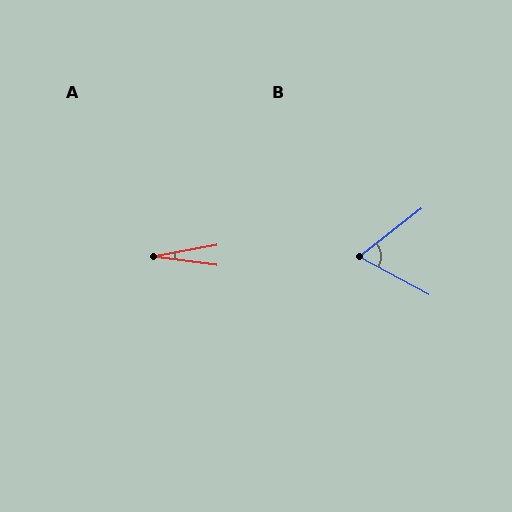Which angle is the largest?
B, at approximately 67 degrees.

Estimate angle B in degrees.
Approximately 67 degrees.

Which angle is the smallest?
A, at approximately 18 degrees.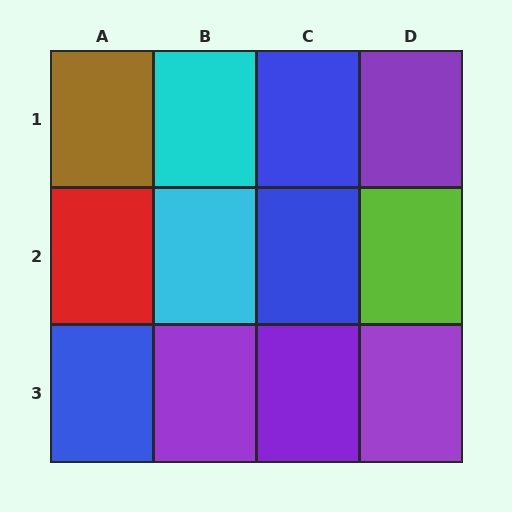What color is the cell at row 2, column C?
Blue.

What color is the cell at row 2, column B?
Cyan.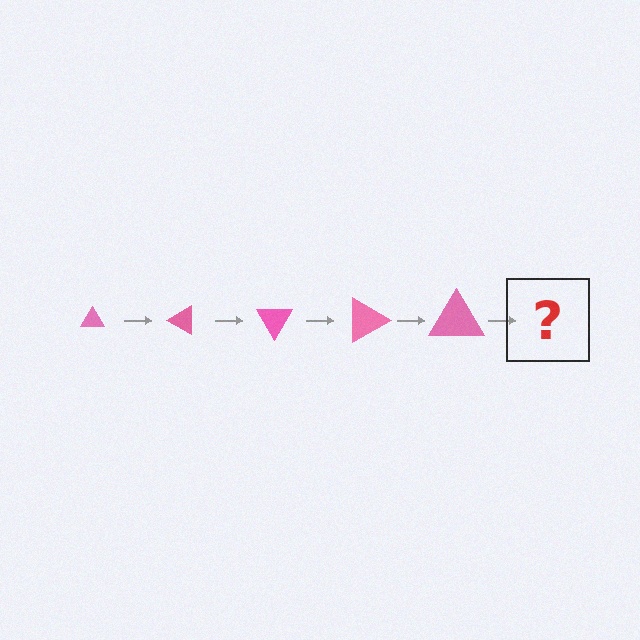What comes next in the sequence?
The next element should be a triangle, larger than the previous one and rotated 150 degrees from the start.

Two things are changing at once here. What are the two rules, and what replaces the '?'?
The two rules are that the triangle grows larger each step and it rotates 30 degrees each step. The '?' should be a triangle, larger than the previous one and rotated 150 degrees from the start.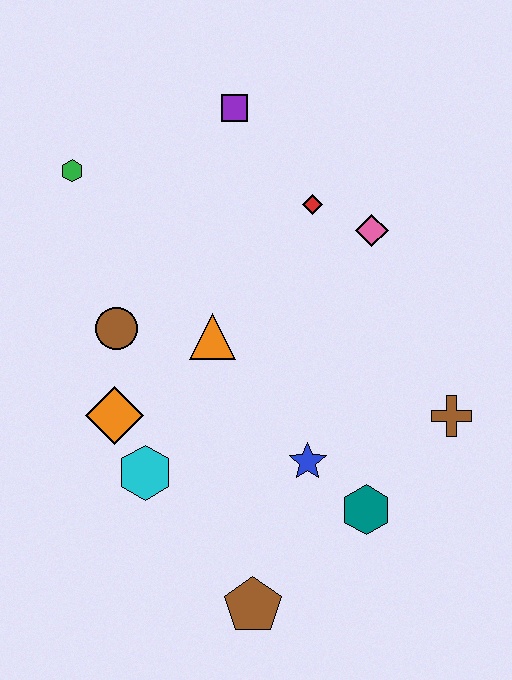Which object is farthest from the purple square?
The brown pentagon is farthest from the purple square.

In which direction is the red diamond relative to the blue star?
The red diamond is above the blue star.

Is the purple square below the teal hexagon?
No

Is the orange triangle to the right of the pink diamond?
No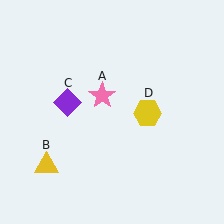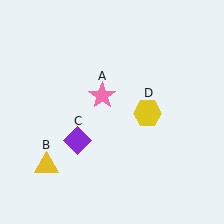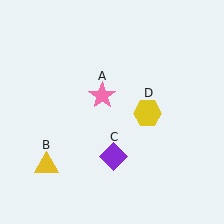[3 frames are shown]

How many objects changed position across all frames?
1 object changed position: purple diamond (object C).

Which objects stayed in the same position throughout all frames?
Pink star (object A) and yellow triangle (object B) and yellow hexagon (object D) remained stationary.